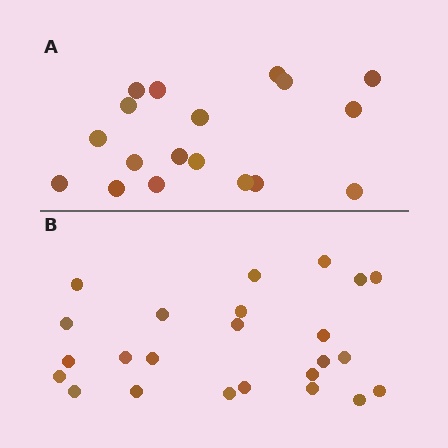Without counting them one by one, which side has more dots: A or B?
Region B (the bottom region) has more dots.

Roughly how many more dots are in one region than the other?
Region B has about 6 more dots than region A.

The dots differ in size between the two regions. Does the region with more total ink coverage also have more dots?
No. Region A has more total ink coverage because its dots are larger, but region B actually contains more individual dots. Total area can be misleading — the number of items is what matters here.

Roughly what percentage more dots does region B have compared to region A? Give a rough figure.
About 35% more.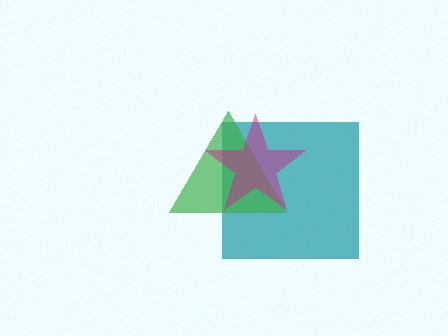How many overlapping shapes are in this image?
There are 3 overlapping shapes in the image.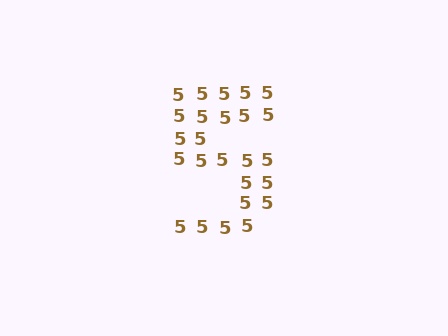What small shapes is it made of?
It is made of small digit 5's.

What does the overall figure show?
The overall figure shows the digit 5.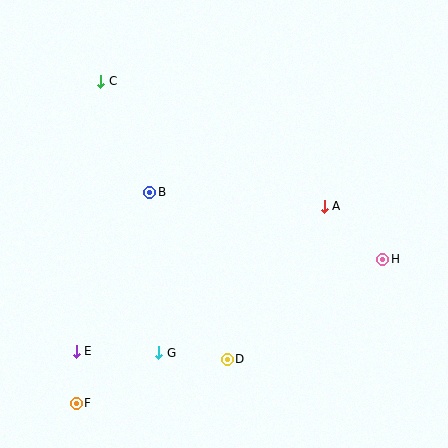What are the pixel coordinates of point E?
Point E is at (76, 351).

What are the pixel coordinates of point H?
Point H is at (383, 259).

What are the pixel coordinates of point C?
Point C is at (101, 81).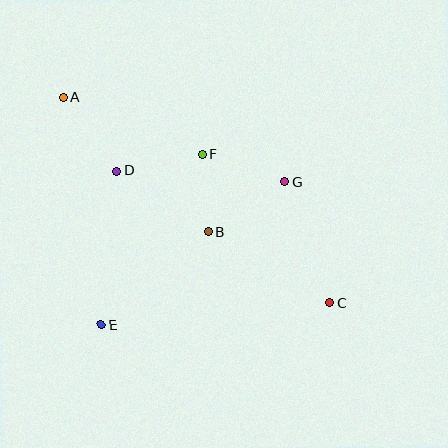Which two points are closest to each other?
Points B and F are closest to each other.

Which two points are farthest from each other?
Points A and C are farthest from each other.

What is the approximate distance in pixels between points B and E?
The distance between B and E is approximately 142 pixels.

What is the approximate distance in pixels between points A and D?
The distance between A and D is approximately 91 pixels.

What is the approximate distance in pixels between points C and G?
The distance between C and G is approximately 129 pixels.